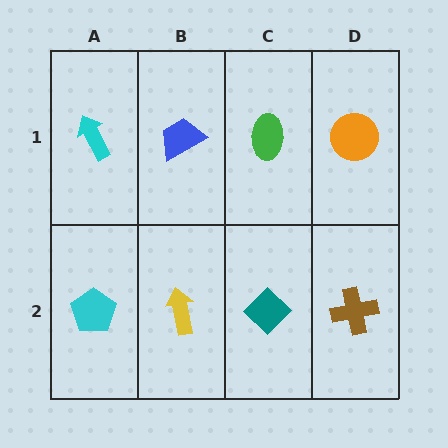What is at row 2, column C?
A teal diamond.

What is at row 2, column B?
A yellow arrow.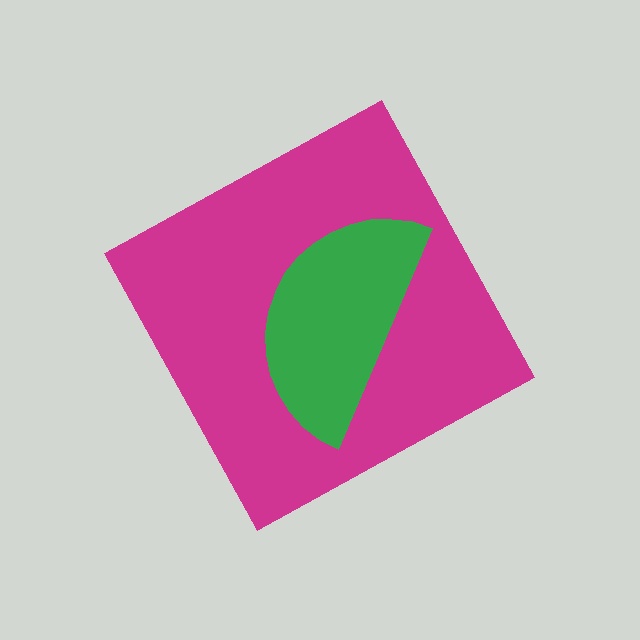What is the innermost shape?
The green semicircle.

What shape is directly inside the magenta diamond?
The green semicircle.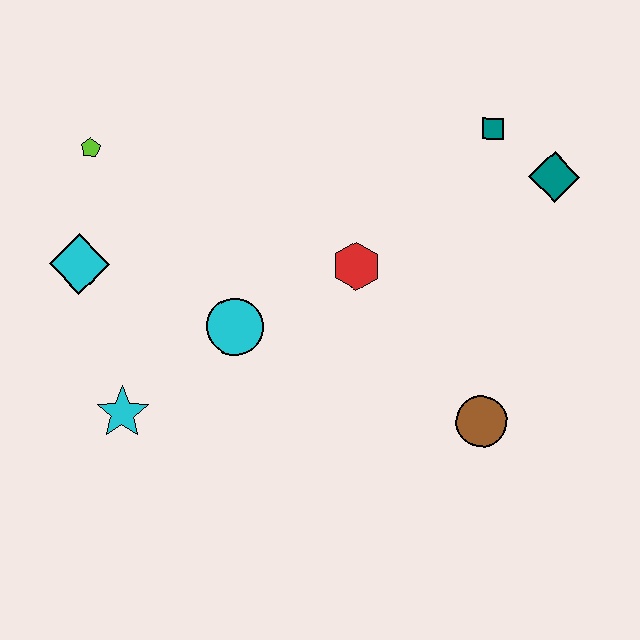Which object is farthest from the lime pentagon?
The brown circle is farthest from the lime pentagon.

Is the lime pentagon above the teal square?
No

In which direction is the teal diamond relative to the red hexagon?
The teal diamond is to the right of the red hexagon.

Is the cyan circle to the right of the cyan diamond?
Yes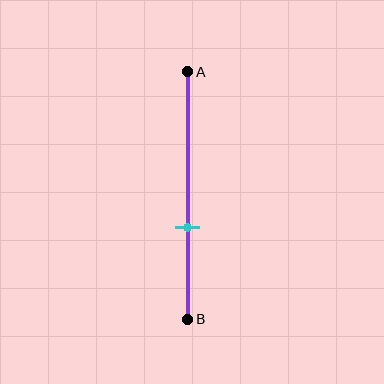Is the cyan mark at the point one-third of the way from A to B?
No, the mark is at about 65% from A, not at the 33% one-third point.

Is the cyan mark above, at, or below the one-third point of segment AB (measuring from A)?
The cyan mark is below the one-third point of segment AB.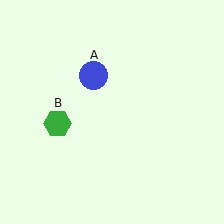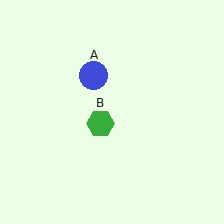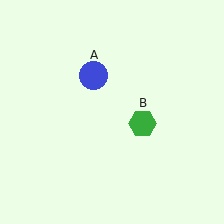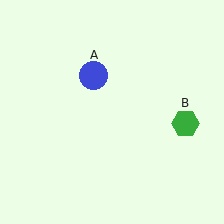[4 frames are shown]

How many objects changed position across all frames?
1 object changed position: green hexagon (object B).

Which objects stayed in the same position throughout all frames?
Blue circle (object A) remained stationary.